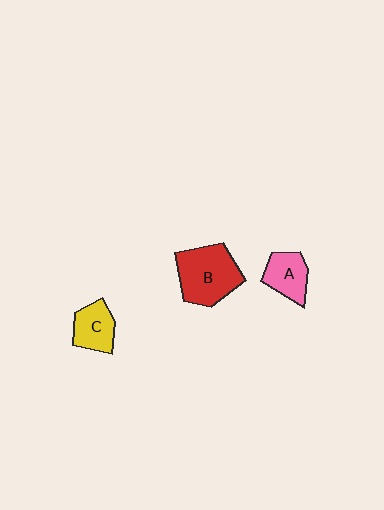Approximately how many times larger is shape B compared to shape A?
Approximately 1.8 times.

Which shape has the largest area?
Shape B (red).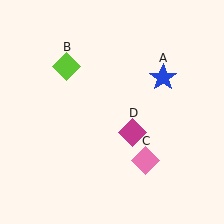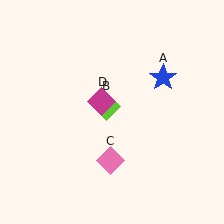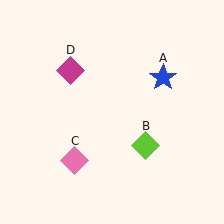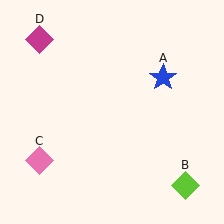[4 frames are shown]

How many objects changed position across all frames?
3 objects changed position: lime diamond (object B), pink diamond (object C), magenta diamond (object D).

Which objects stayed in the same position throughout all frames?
Blue star (object A) remained stationary.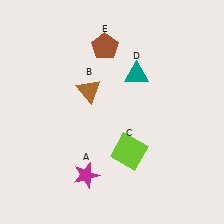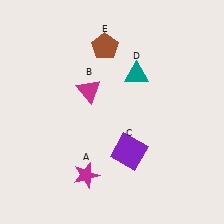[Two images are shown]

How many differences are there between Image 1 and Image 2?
There are 2 differences between the two images.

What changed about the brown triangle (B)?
In Image 1, B is brown. In Image 2, it changed to magenta.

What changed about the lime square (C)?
In Image 1, C is lime. In Image 2, it changed to purple.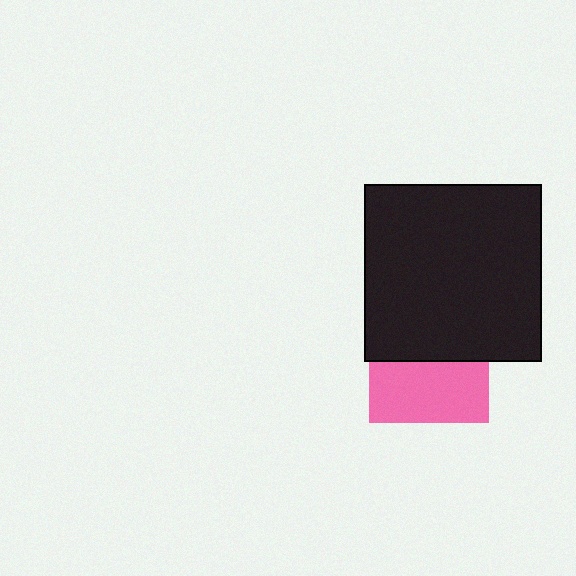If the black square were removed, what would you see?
You would see the complete pink square.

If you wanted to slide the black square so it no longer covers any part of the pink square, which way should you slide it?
Slide it up — that is the most direct way to separate the two shapes.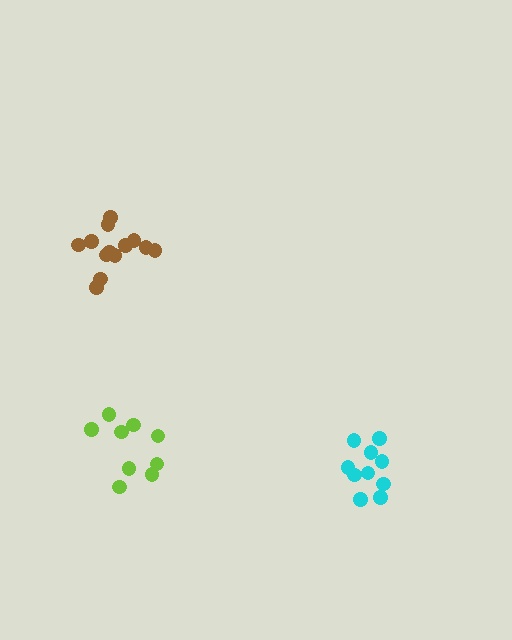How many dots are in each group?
Group 1: 9 dots, Group 2: 13 dots, Group 3: 10 dots (32 total).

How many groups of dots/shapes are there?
There are 3 groups.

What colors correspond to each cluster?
The clusters are colored: lime, brown, cyan.